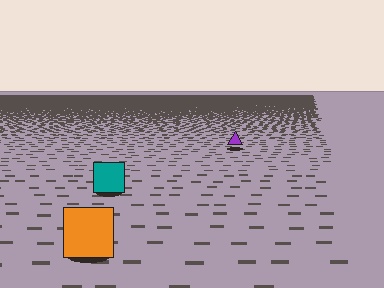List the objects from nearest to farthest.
From nearest to farthest: the orange square, the teal square, the purple triangle.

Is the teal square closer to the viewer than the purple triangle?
Yes. The teal square is closer — you can tell from the texture gradient: the ground texture is coarser near it.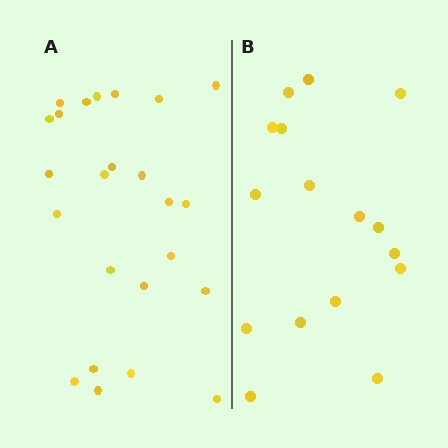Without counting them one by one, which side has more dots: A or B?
Region A (the left region) has more dots.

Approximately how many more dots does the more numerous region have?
Region A has roughly 8 or so more dots than region B.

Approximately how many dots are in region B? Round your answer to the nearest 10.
About 20 dots. (The exact count is 16, which rounds to 20.)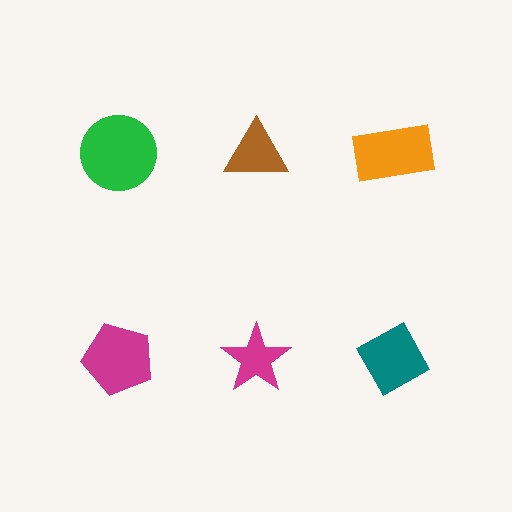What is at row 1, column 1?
A green circle.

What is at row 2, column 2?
A magenta star.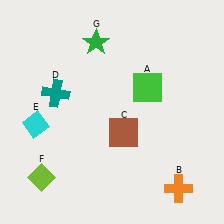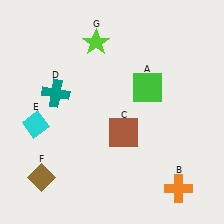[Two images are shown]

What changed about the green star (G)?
In Image 1, G is green. In Image 2, it changed to lime.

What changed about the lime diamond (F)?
In Image 1, F is lime. In Image 2, it changed to brown.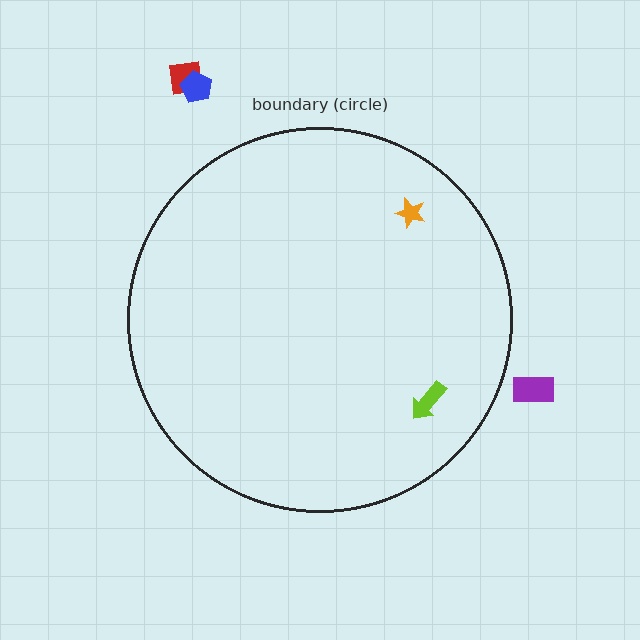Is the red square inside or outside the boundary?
Outside.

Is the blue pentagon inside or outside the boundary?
Outside.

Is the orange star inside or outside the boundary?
Inside.